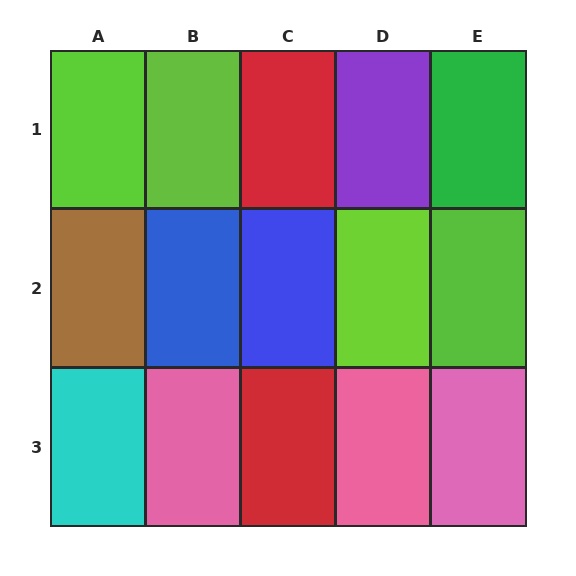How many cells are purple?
1 cell is purple.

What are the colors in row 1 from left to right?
Lime, lime, red, purple, green.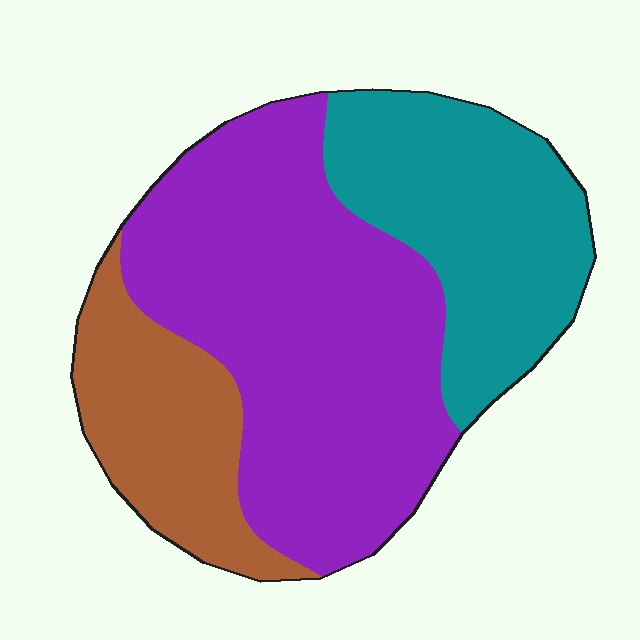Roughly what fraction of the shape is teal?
Teal takes up about one quarter (1/4) of the shape.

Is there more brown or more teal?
Teal.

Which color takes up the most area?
Purple, at roughly 50%.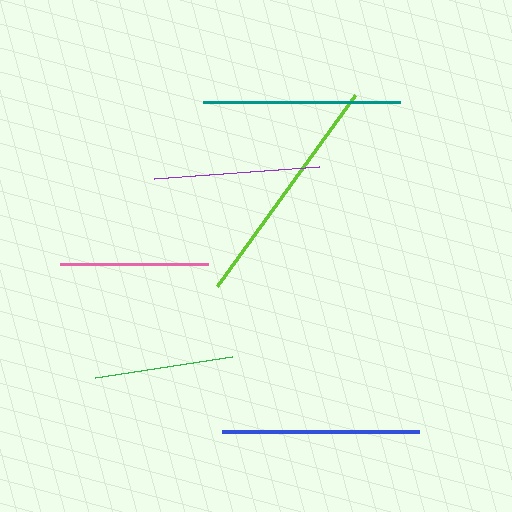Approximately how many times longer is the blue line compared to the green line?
The blue line is approximately 1.4 times the length of the green line.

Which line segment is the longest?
The lime line is the longest at approximately 236 pixels.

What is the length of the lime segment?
The lime segment is approximately 236 pixels long.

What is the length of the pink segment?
The pink segment is approximately 148 pixels long.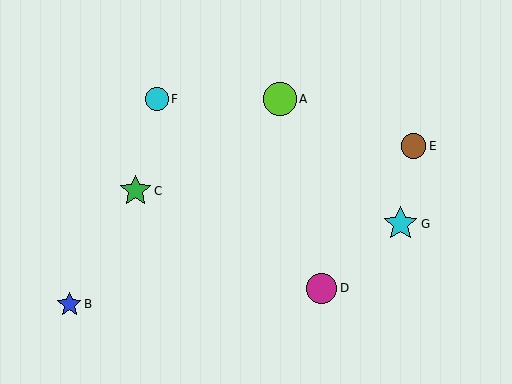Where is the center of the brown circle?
The center of the brown circle is at (413, 146).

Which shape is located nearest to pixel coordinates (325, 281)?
The magenta circle (labeled D) at (322, 288) is nearest to that location.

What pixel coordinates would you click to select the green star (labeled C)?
Click at (136, 191) to select the green star C.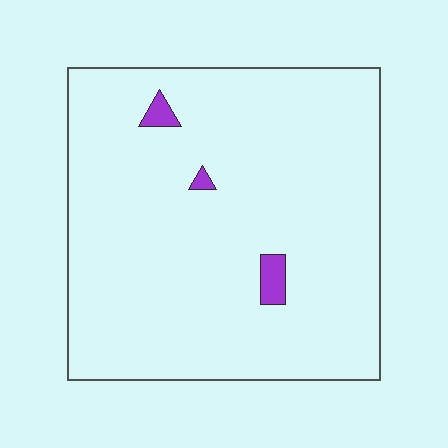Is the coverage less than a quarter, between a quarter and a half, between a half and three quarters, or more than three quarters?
Less than a quarter.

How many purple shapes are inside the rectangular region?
3.